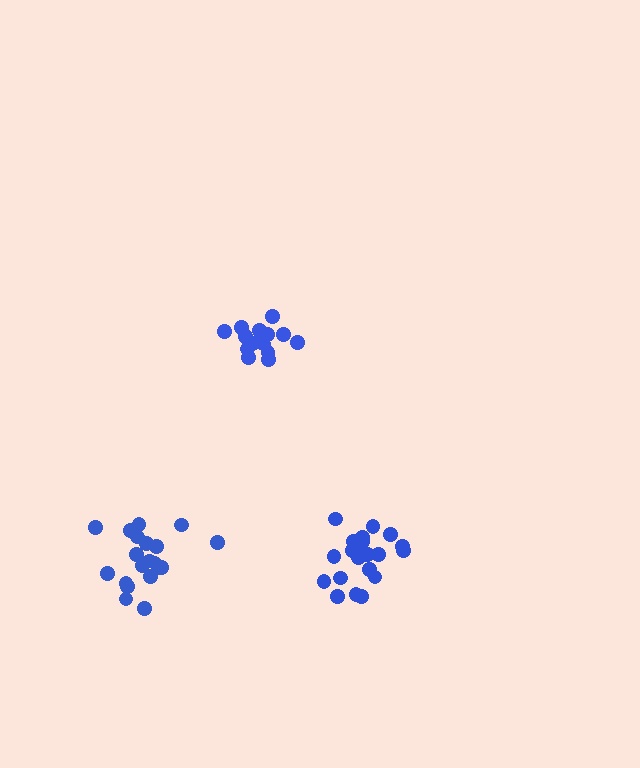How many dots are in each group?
Group 1: 21 dots, Group 2: 16 dots, Group 3: 20 dots (57 total).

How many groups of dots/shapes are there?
There are 3 groups.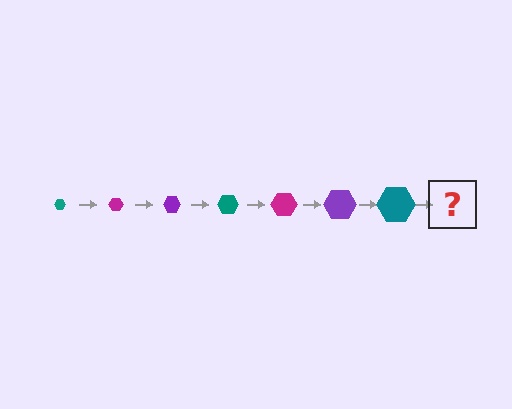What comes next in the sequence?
The next element should be a magenta hexagon, larger than the previous one.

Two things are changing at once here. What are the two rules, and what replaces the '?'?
The two rules are that the hexagon grows larger each step and the color cycles through teal, magenta, and purple. The '?' should be a magenta hexagon, larger than the previous one.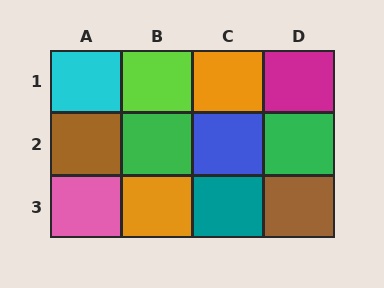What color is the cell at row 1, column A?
Cyan.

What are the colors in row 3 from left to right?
Pink, orange, teal, brown.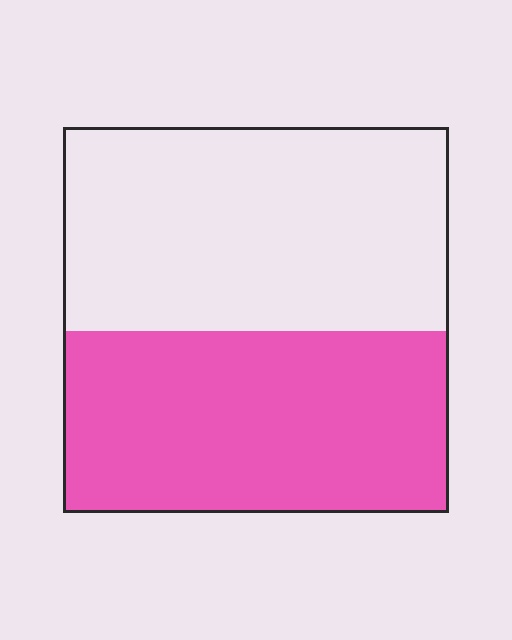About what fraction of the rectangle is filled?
About one half (1/2).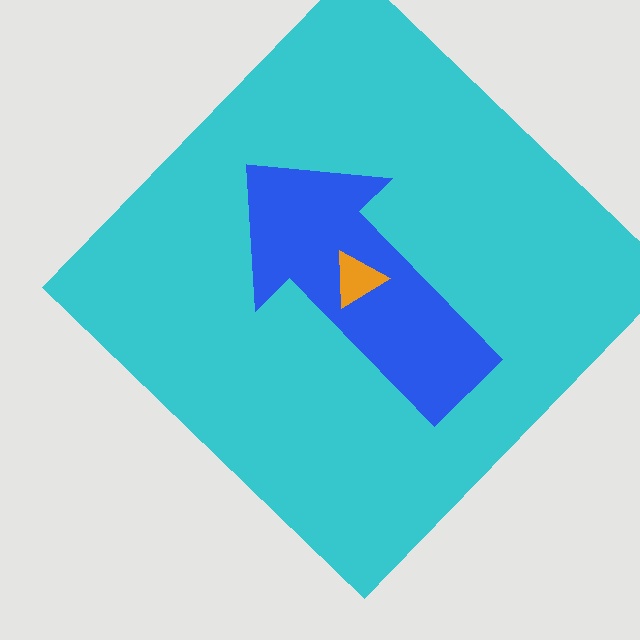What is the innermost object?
The orange triangle.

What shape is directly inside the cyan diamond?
The blue arrow.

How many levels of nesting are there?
3.